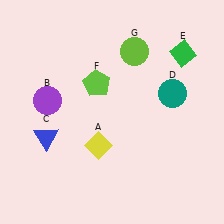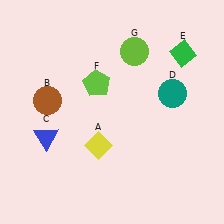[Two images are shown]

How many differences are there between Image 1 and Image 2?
There is 1 difference between the two images.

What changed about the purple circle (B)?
In Image 1, B is purple. In Image 2, it changed to brown.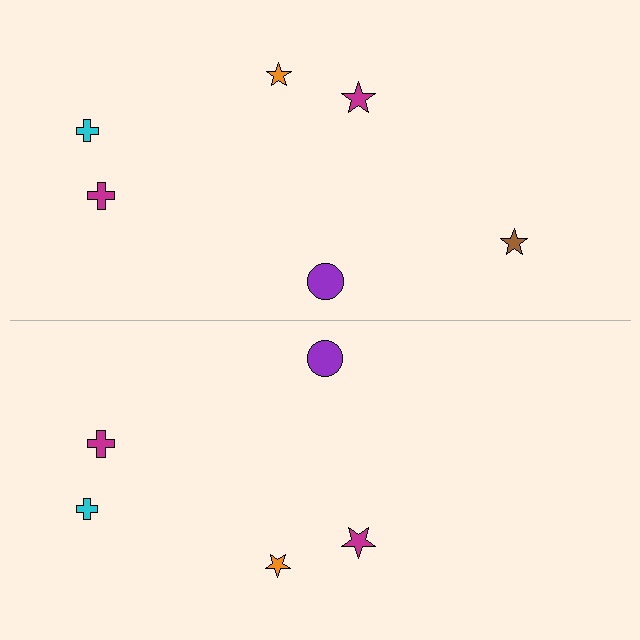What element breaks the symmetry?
A brown star is missing from the bottom side.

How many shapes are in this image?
There are 11 shapes in this image.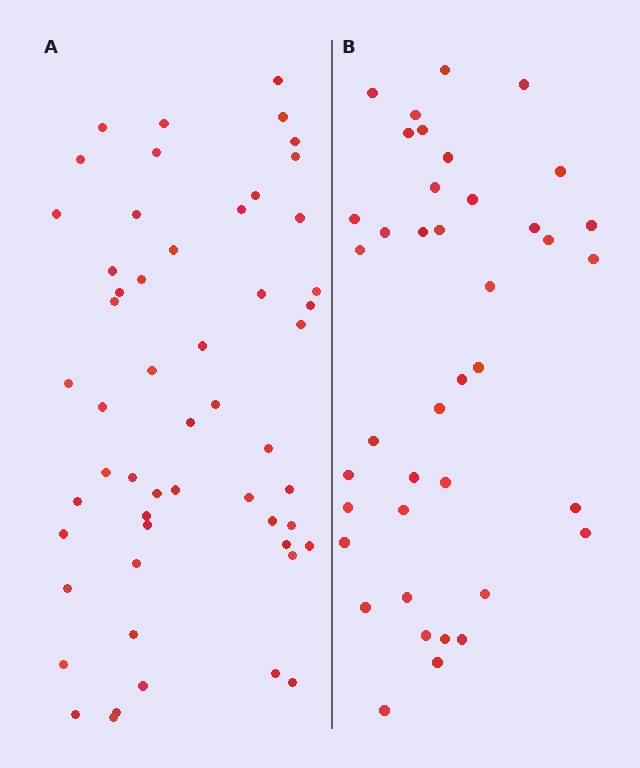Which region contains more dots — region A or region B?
Region A (the left region) has more dots.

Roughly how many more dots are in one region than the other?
Region A has approximately 15 more dots than region B.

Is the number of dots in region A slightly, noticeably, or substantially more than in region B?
Region A has noticeably more, but not dramatically so. The ratio is roughly 1.4 to 1.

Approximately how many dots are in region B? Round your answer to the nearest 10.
About 40 dots.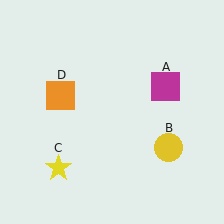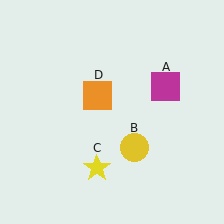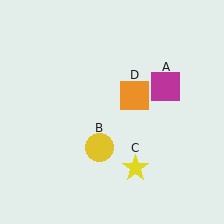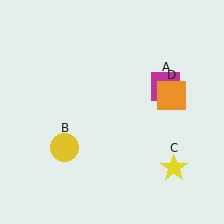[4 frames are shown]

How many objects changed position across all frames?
3 objects changed position: yellow circle (object B), yellow star (object C), orange square (object D).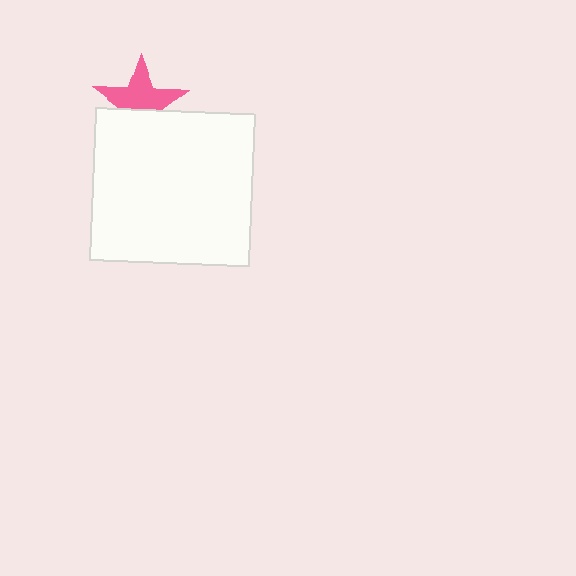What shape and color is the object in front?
The object in front is a white rectangle.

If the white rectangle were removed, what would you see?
You would see the complete pink star.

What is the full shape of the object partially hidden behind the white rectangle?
The partially hidden object is a pink star.